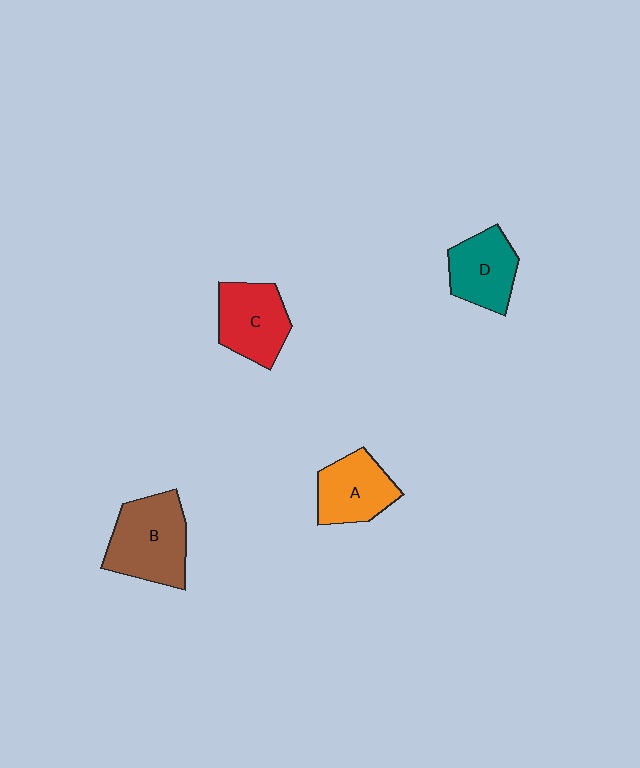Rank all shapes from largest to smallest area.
From largest to smallest: B (brown), C (red), A (orange), D (teal).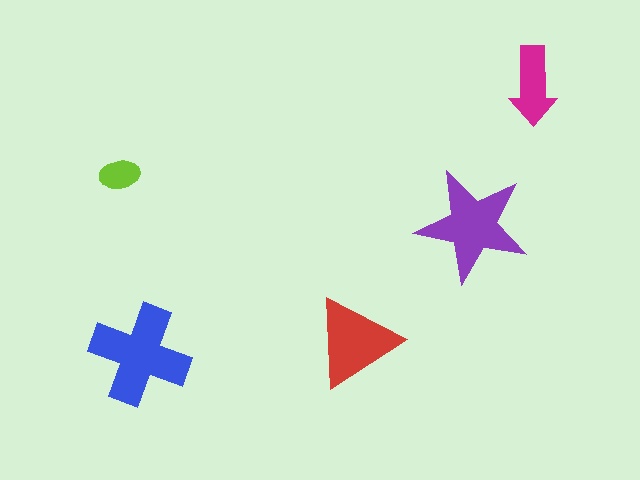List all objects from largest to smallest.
The blue cross, the purple star, the red triangle, the magenta arrow, the lime ellipse.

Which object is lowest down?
The blue cross is bottommost.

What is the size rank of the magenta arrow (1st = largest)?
4th.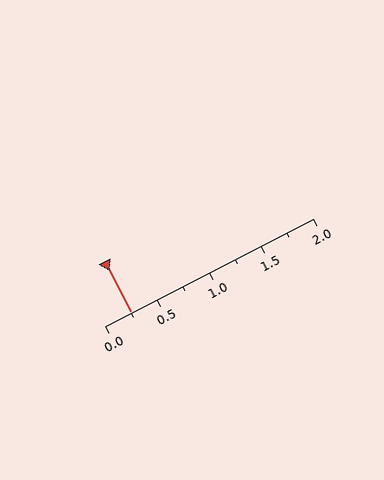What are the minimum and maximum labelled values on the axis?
The axis runs from 0.0 to 2.0.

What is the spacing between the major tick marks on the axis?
The major ticks are spaced 0.5 apart.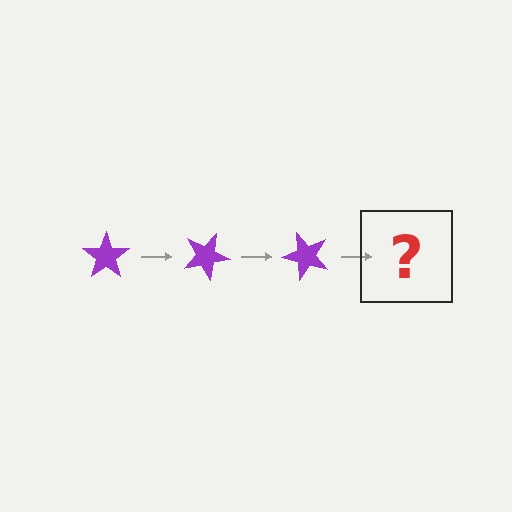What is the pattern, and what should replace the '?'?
The pattern is that the star rotates 25 degrees each step. The '?' should be a purple star rotated 75 degrees.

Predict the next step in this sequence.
The next step is a purple star rotated 75 degrees.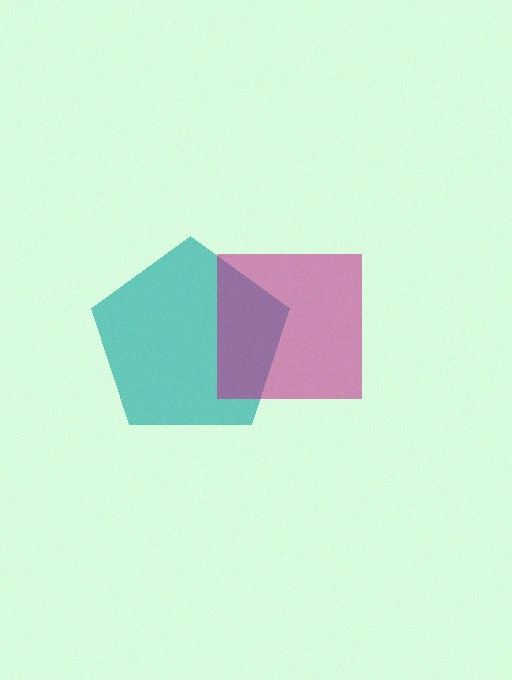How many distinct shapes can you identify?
There are 2 distinct shapes: a teal pentagon, a magenta square.